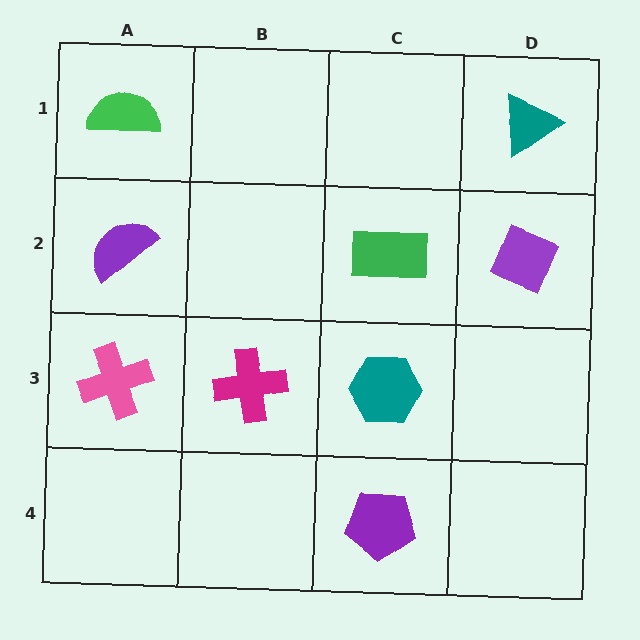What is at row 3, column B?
A magenta cross.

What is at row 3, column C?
A teal hexagon.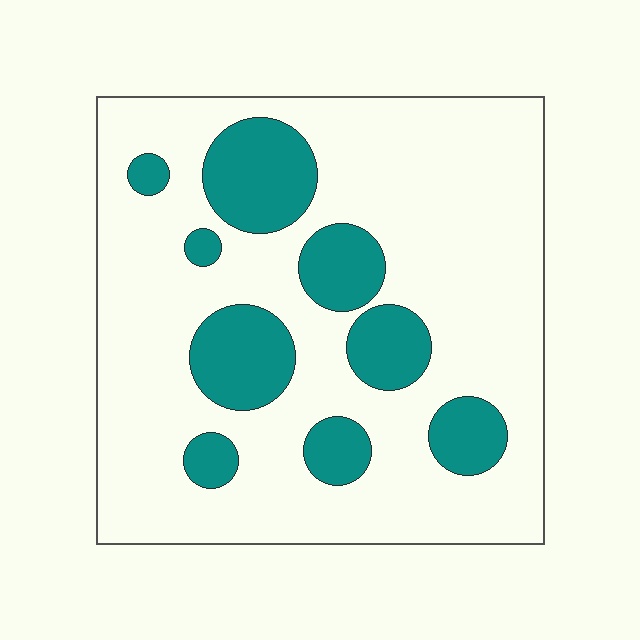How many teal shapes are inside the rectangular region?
9.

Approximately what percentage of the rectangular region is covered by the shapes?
Approximately 25%.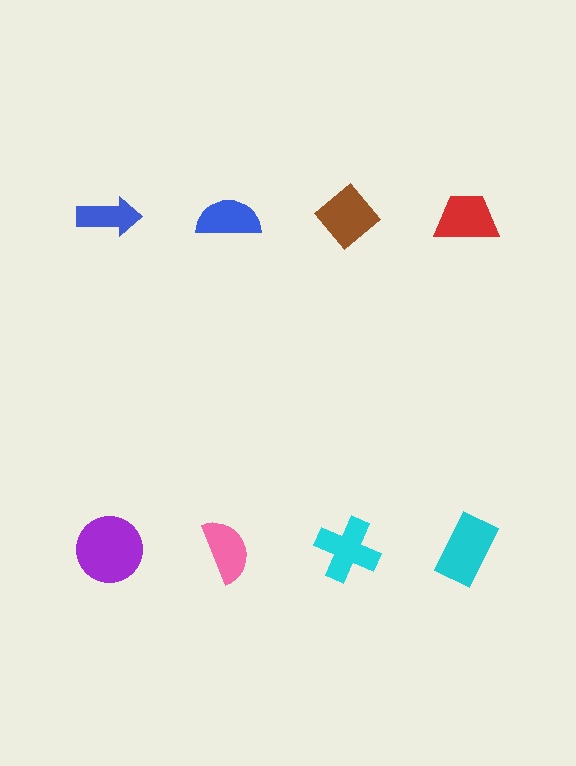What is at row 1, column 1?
A blue arrow.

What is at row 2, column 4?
A cyan rectangle.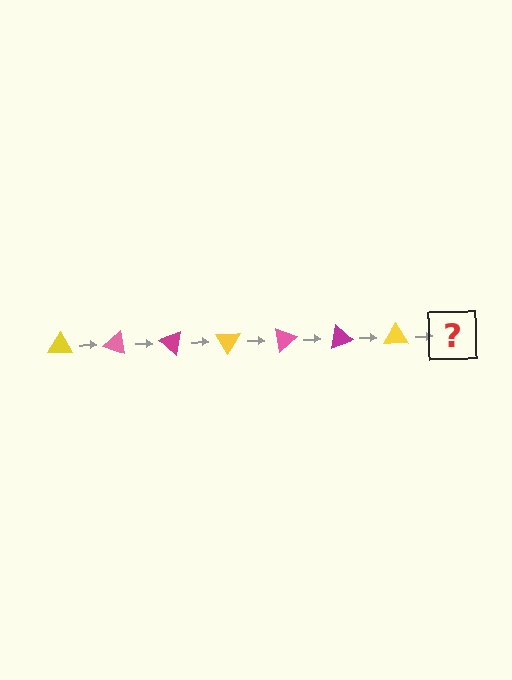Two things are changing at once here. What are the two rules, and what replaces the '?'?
The two rules are that it rotates 20 degrees each step and the color cycles through yellow, pink, and magenta. The '?' should be a pink triangle, rotated 140 degrees from the start.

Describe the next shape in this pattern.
It should be a pink triangle, rotated 140 degrees from the start.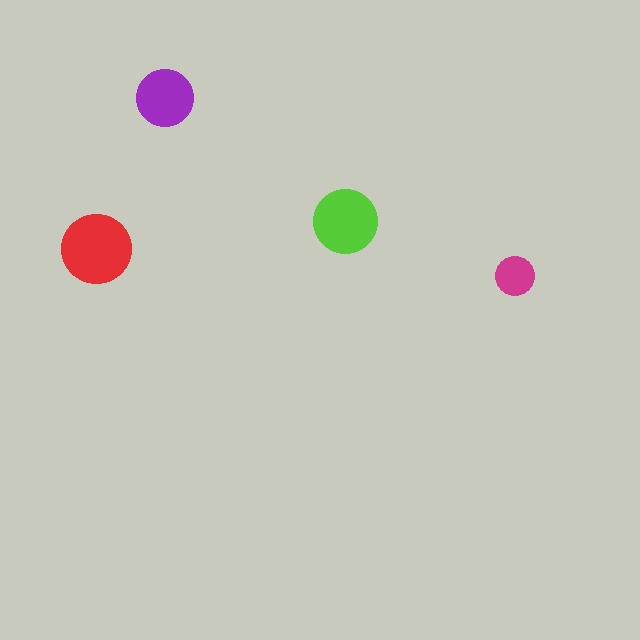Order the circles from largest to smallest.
the red one, the lime one, the purple one, the magenta one.